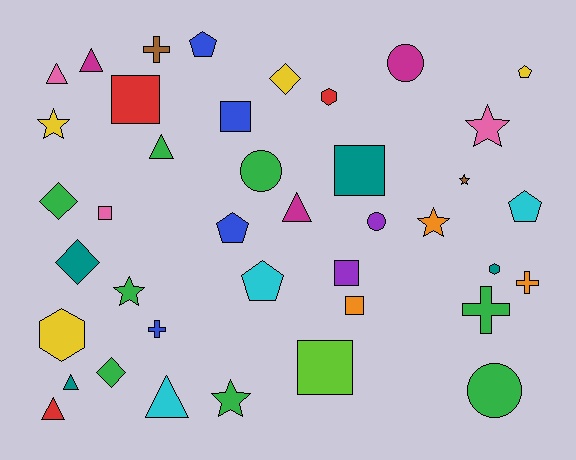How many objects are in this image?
There are 40 objects.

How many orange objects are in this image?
There are 3 orange objects.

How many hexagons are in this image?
There are 3 hexagons.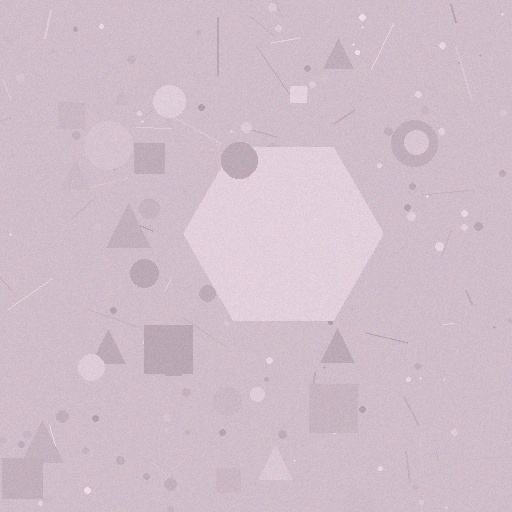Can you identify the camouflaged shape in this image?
The camouflaged shape is a hexagon.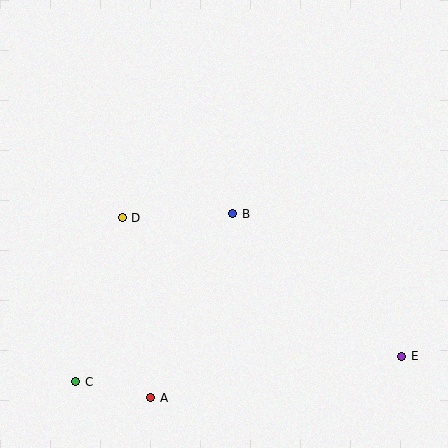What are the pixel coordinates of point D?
Point D is at (122, 218).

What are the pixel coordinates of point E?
Point E is at (402, 356).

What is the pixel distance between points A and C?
The distance between A and C is 77 pixels.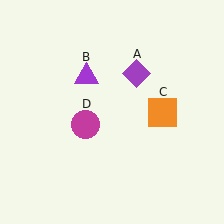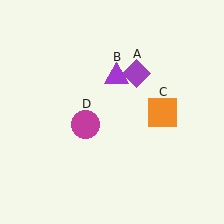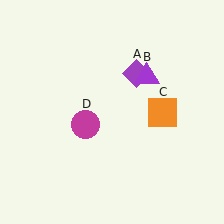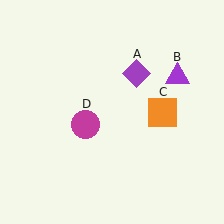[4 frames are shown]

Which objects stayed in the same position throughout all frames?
Purple diamond (object A) and orange square (object C) and magenta circle (object D) remained stationary.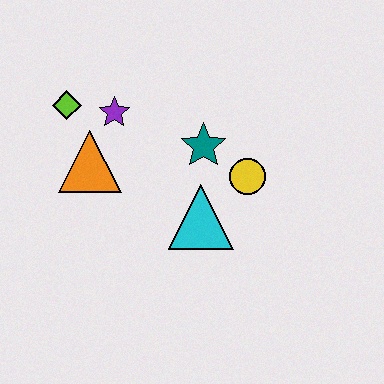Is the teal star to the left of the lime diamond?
No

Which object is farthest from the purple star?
The yellow circle is farthest from the purple star.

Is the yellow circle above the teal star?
No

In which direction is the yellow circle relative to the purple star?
The yellow circle is to the right of the purple star.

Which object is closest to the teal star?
The yellow circle is closest to the teal star.